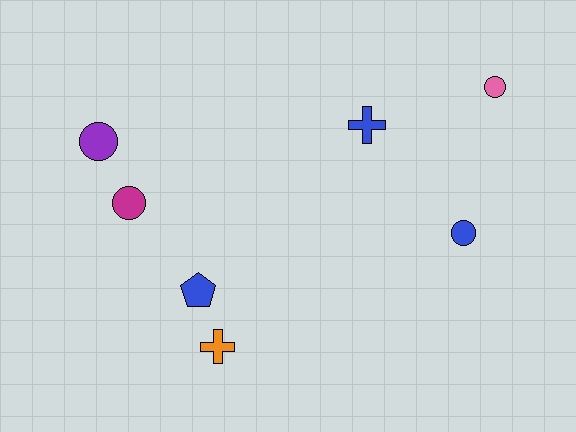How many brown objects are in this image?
There are no brown objects.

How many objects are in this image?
There are 7 objects.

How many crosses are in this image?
There are 2 crosses.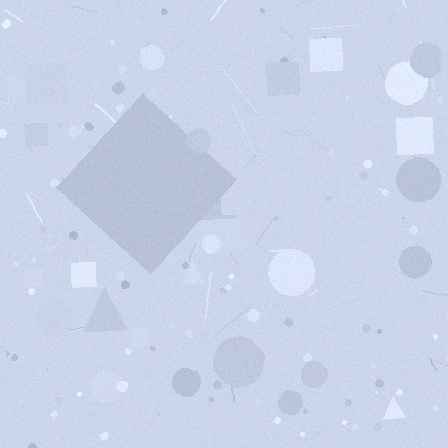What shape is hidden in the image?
A diamond is hidden in the image.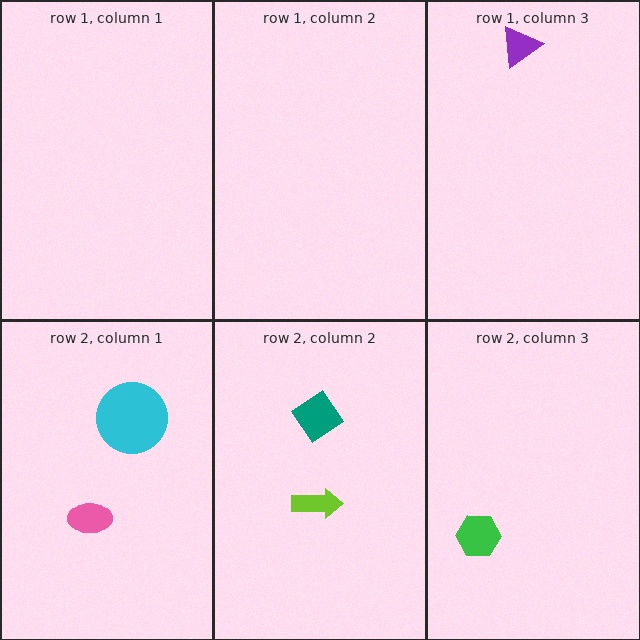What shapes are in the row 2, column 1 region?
The cyan circle, the pink ellipse.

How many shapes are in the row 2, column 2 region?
2.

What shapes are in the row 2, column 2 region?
The teal diamond, the lime arrow.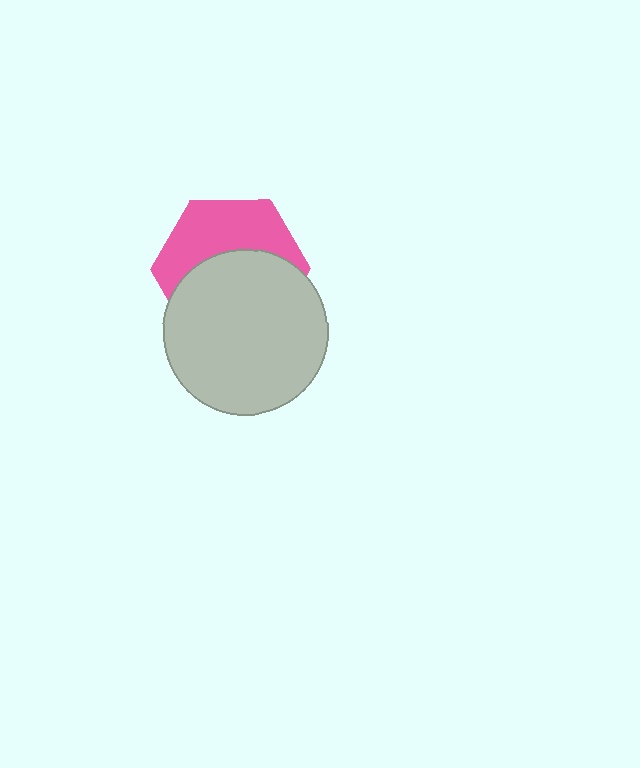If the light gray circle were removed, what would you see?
You would see the complete pink hexagon.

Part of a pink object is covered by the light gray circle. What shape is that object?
It is a hexagon.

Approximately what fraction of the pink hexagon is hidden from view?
Roughly 55% of the pink hexagon is hidden behind the light gray circle.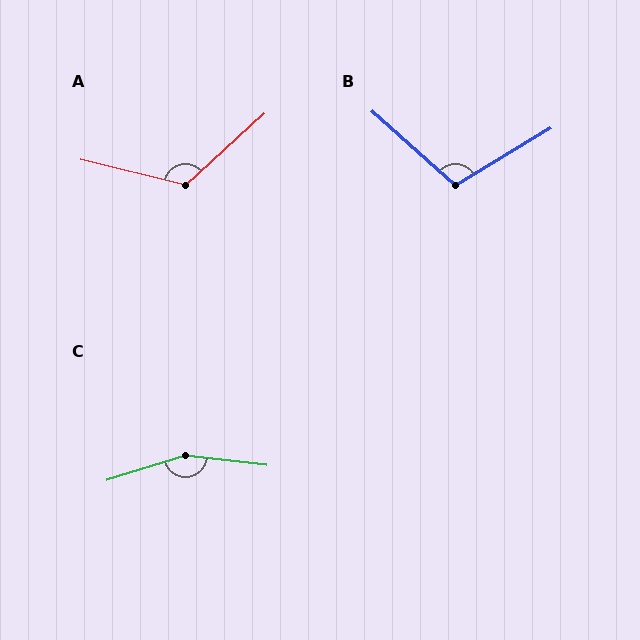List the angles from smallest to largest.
B (107°), A (124°), C (156°).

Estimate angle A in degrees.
Approximately 124 degrees.